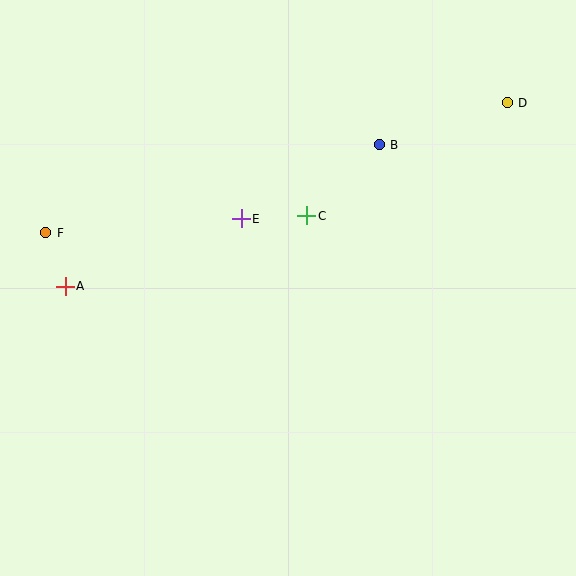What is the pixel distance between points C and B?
The distance between C and B is 101 pixels.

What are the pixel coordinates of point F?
Point F is at (46, 233).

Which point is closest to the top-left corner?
Point F is closest to the top-left corner.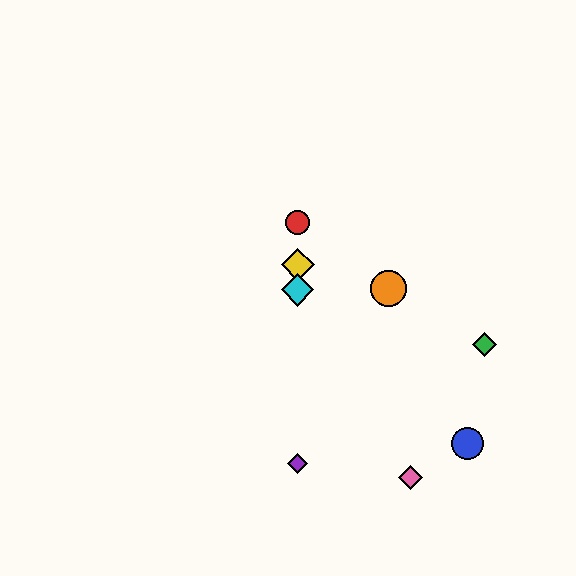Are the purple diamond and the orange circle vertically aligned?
No, the purple diamond is at x≈298 and the orange circle is at x≈389.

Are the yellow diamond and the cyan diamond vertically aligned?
Yes, both are at x≈298.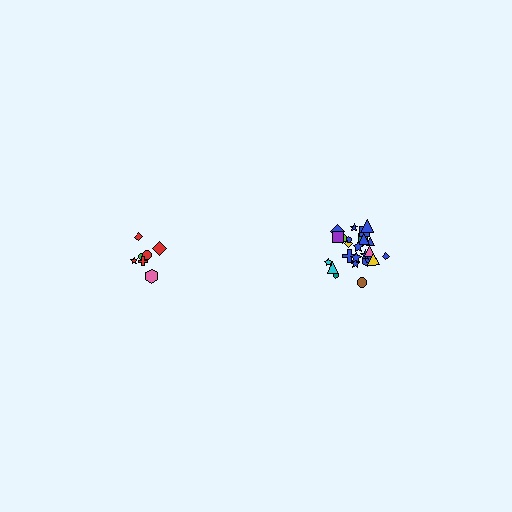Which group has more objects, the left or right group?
The right group.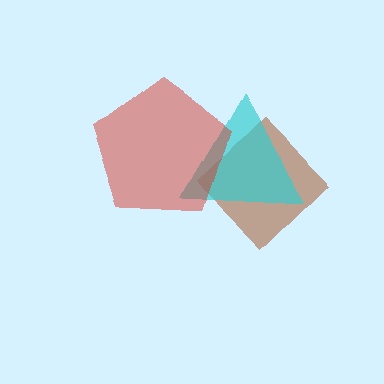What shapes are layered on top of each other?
The layered shapes are: a brown diamond, a cyan triangle, a red pentagon.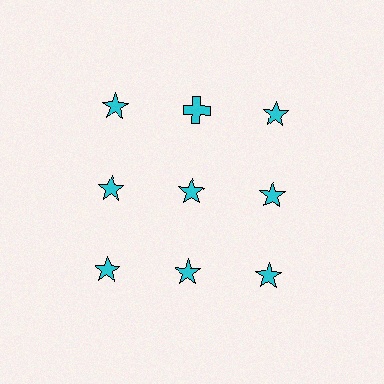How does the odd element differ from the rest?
It has a different shape: cross instead of star.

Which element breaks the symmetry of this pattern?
The cyan cross in the top row, second from left column breaks the symmetry. All other shapes are cyan stars.